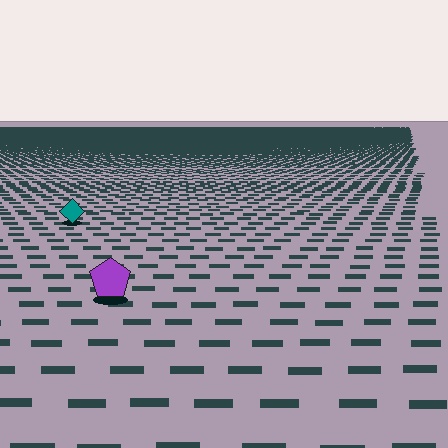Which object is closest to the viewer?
The purple pentagon is closest. The texture marks near it are larger and more spread out.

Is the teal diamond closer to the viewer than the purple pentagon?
No. The purple pentagon is closer — you can tell from the texture gradient: the ground texture is coarser near it.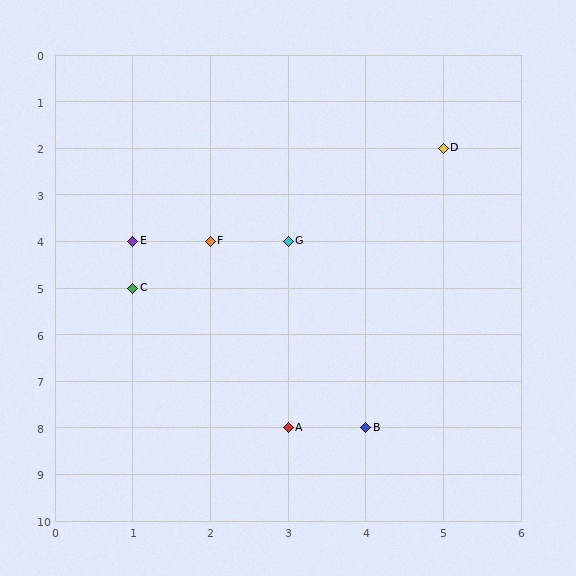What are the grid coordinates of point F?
Point F is at grid coordinates (2, 4).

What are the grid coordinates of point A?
Point A is at grid coordinates (3, 8).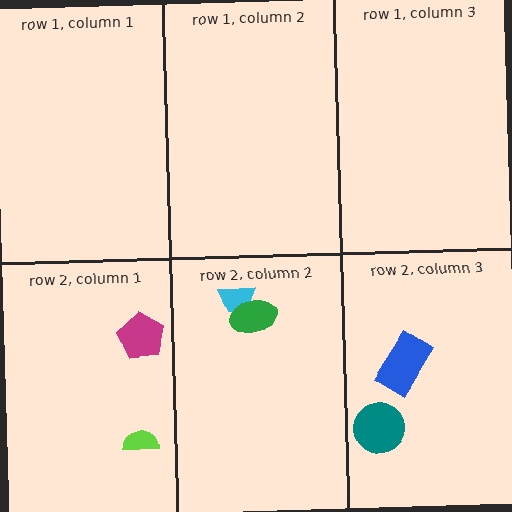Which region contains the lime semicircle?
The row 2, column 1 region.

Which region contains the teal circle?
The row 2, column 3 region.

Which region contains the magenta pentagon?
The row 2, column 1 region.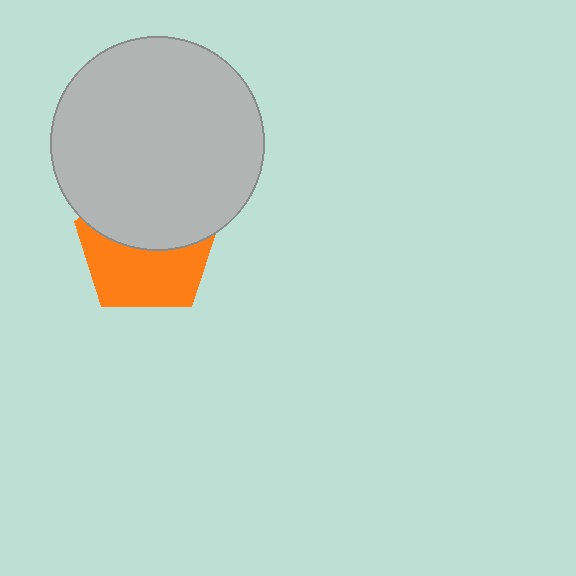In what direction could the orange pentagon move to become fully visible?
The orange pentagon could move down. That would shift it out from behind the light gray circle entirely.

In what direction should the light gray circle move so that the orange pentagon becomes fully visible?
The light gray circle should move up. That is the shortest direction to clear the overlap and leave the orange pentagon fully visible.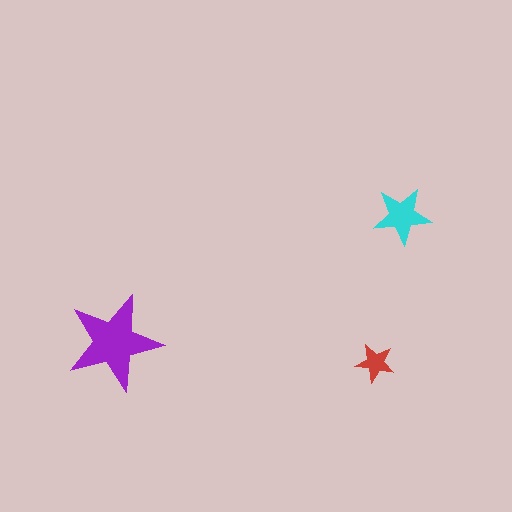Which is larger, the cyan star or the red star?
The cyan one.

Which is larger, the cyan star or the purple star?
The purple one.